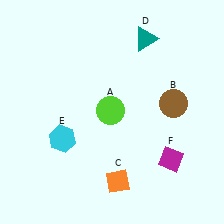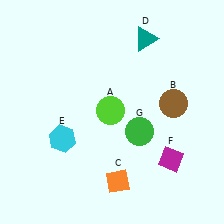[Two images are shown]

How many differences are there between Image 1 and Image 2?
There is 1 difference between the two images.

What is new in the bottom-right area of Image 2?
A green circle (G) was added in the bottom-right area of Image 2.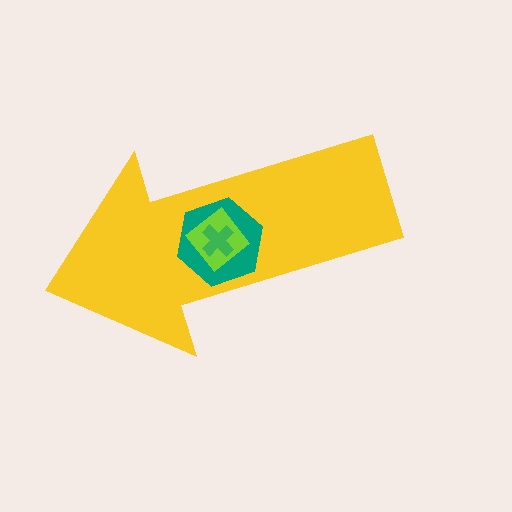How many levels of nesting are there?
4.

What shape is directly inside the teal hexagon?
The lime diamond.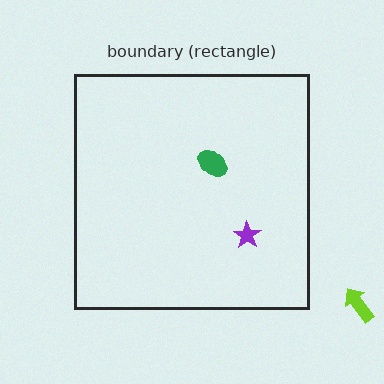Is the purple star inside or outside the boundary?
Inside.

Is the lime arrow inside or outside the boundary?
Outside.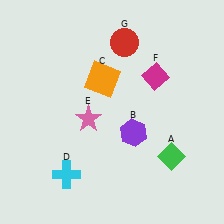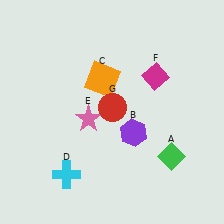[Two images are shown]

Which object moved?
The red circle (G) moved down.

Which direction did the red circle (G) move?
The red circle (G) moved down.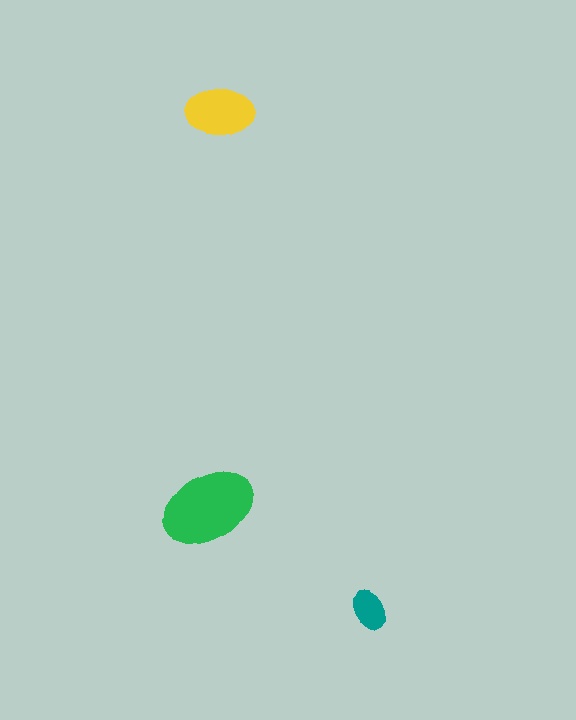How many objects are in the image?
There are 3 objects in the image.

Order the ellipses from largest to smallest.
the green one, the yellow one, the teal one.